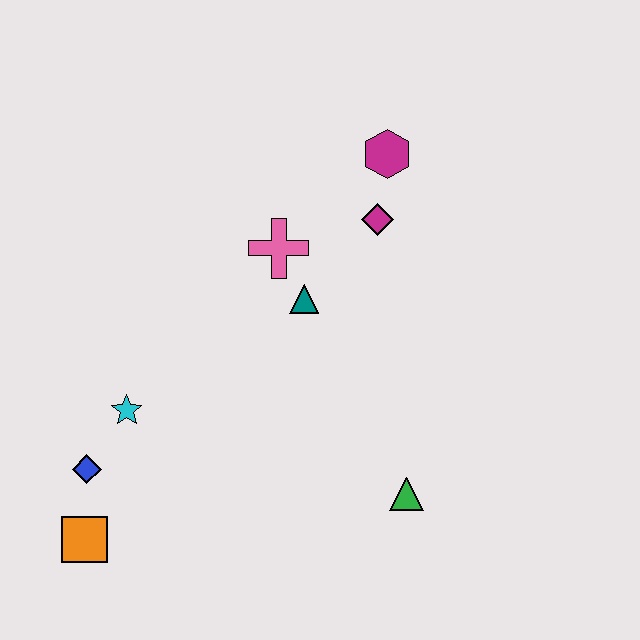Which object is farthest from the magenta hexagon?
The orange square is farthest from the magenta hexagon.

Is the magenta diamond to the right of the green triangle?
No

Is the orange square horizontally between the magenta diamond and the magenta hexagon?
No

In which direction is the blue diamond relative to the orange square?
The blue diamond is above the orange square.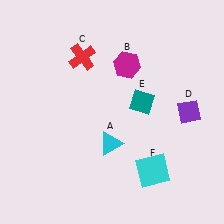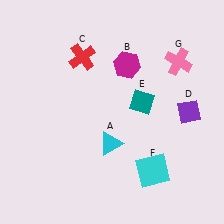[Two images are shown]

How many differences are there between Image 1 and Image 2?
There is 1 difference between the two images.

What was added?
A pink cross (G) was added in Image 2.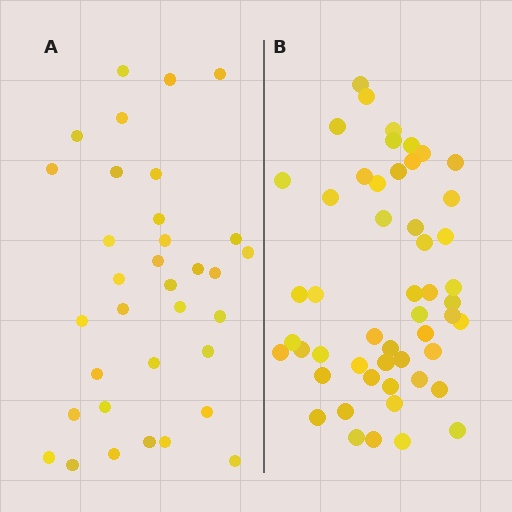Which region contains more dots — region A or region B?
Region B (the right region) has more dots.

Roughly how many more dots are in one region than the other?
Region B has approximately 15 more dots than region A.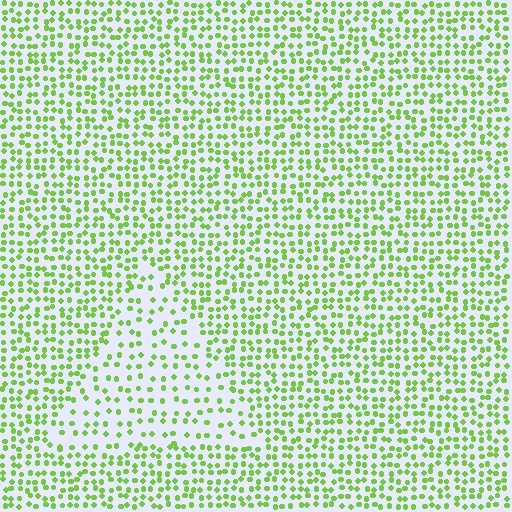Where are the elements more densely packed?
The elements are more densely packed outside the triangle boundary.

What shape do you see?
I see a triangle.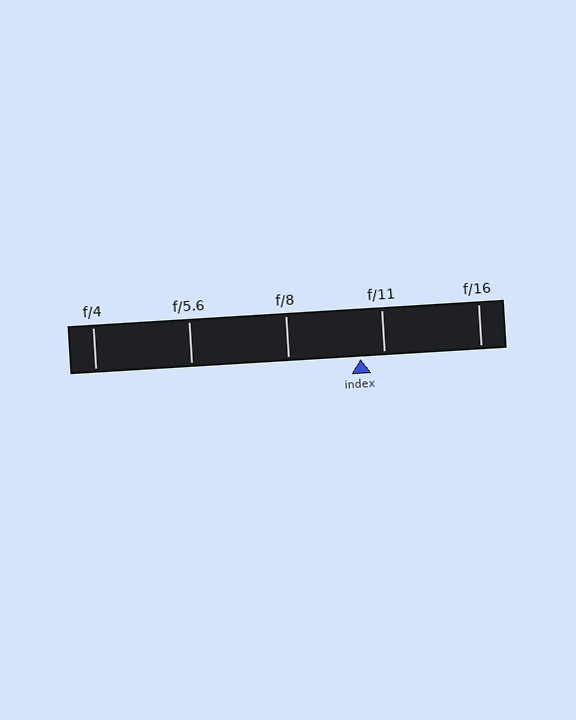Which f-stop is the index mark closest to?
The index mark is closest to f/11.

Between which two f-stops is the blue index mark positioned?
The index mark is between f/8 and f/11.